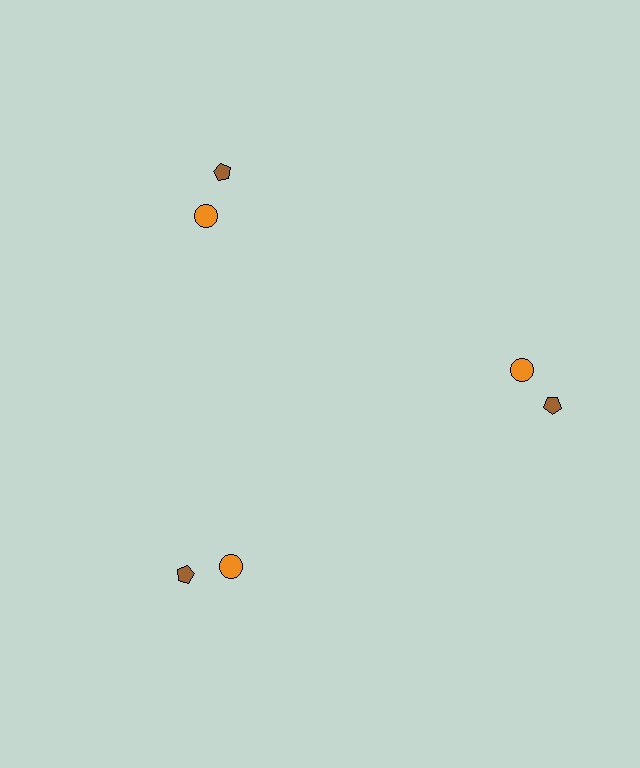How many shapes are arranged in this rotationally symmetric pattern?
There are 6 shapes, arranged in 3 groups of 2.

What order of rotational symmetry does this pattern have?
This pattern has 3-fold rotational symmetry.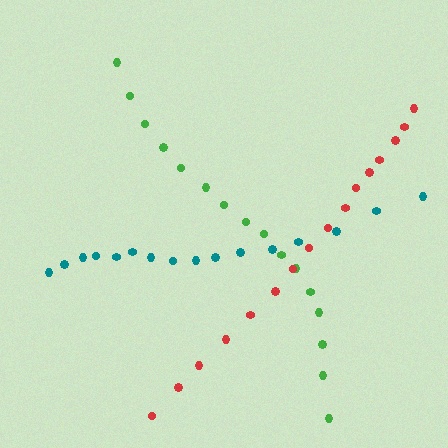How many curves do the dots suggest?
There are 3 distinct paths.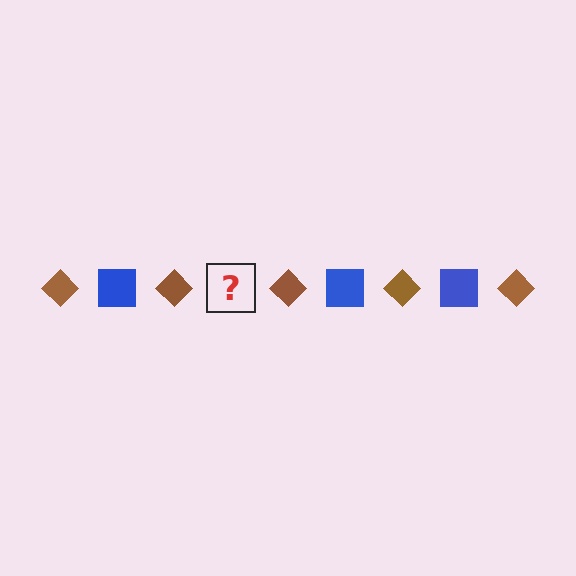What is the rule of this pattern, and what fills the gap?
The rule is that the pattern alternates between brown diamond and blue square. The gap should be filled with a blue square.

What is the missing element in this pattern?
The missing element is a blue square.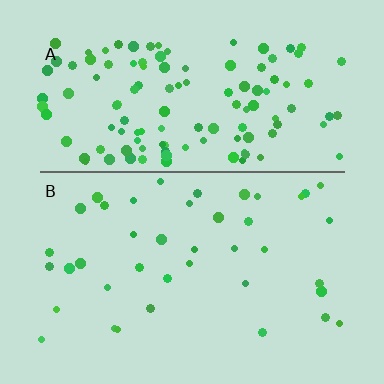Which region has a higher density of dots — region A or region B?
A (the top).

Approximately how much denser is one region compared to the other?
Approximately 3.1× — region A over region B.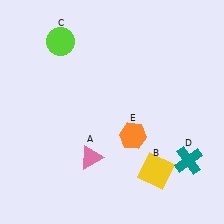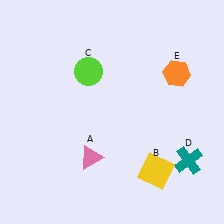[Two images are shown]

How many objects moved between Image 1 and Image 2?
2 objects moved between the two images.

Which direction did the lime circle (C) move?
The lime circle (C) moved down.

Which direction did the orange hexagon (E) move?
The orange hexagon (E) moved up.